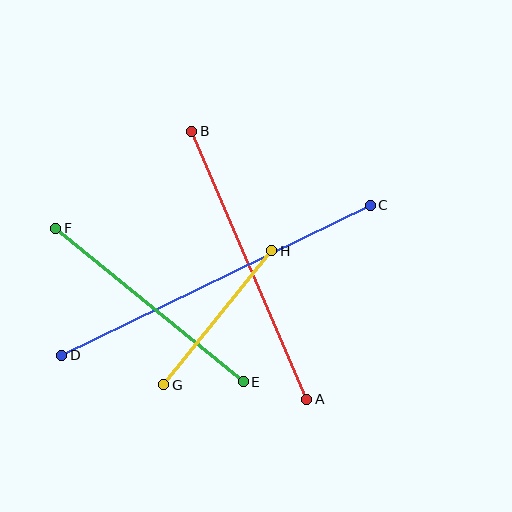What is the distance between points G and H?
The distance is approximately 172 pixels.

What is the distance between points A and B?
The distance is approximately 292 pixels.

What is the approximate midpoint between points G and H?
The midpoint is at approximately (218, 318) pixels.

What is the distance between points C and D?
The distance is approximately 343 pixels.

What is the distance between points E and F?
The distance is approximately 243 pixels.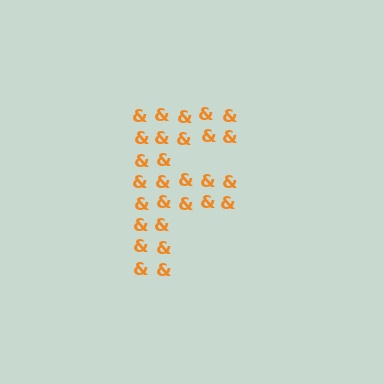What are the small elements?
The small elements are ampersands.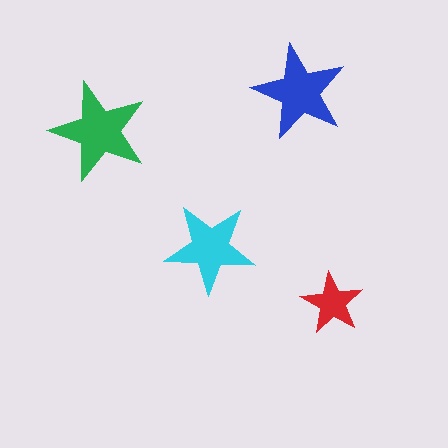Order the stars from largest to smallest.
the green one, the blue one, the cyan one, the red one.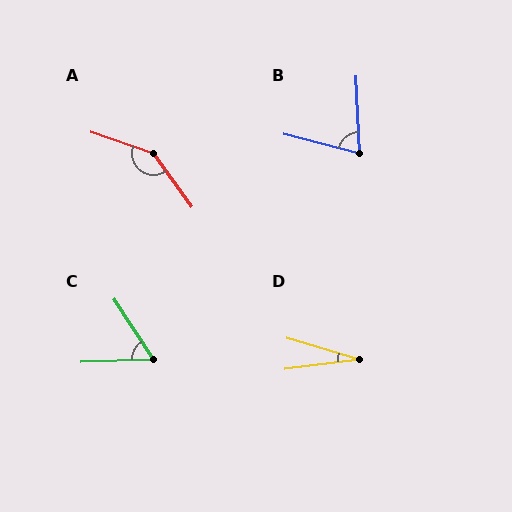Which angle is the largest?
A, at approximately 145 degrees.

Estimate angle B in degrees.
Approximately 73 degrees.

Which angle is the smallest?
D, at approximately 24 degrees.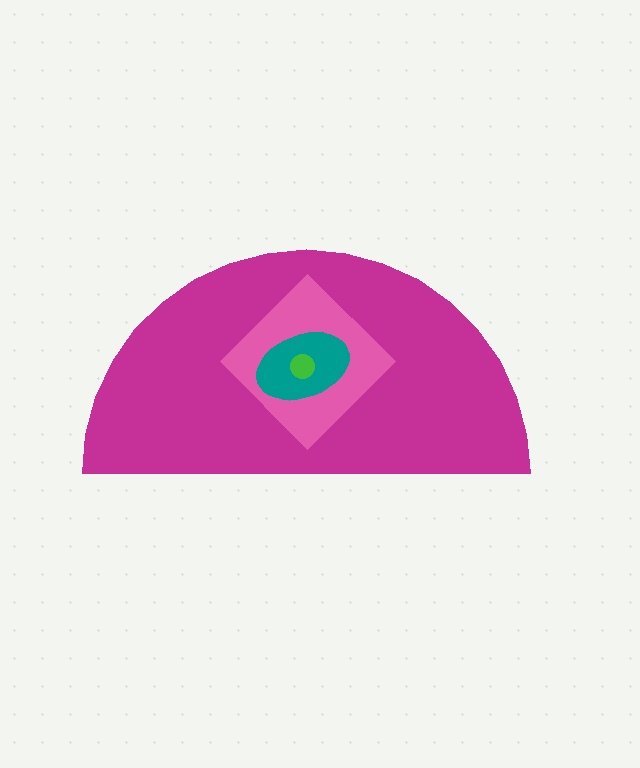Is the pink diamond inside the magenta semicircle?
Yes.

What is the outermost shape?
The magenta semicircle.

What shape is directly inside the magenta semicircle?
The pink diamond.